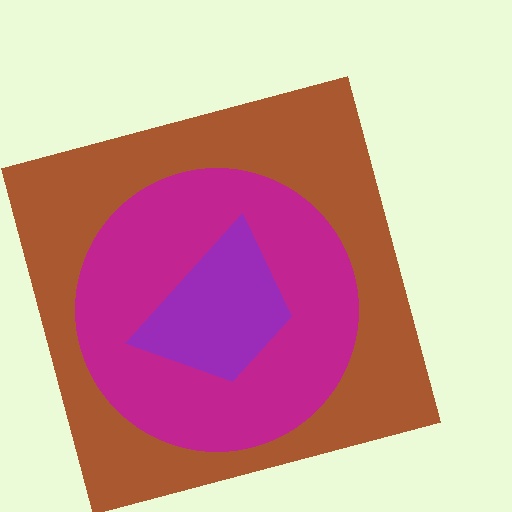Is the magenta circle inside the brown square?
Yes.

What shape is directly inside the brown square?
The magenta circle.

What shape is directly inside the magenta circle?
The purple trapezoid.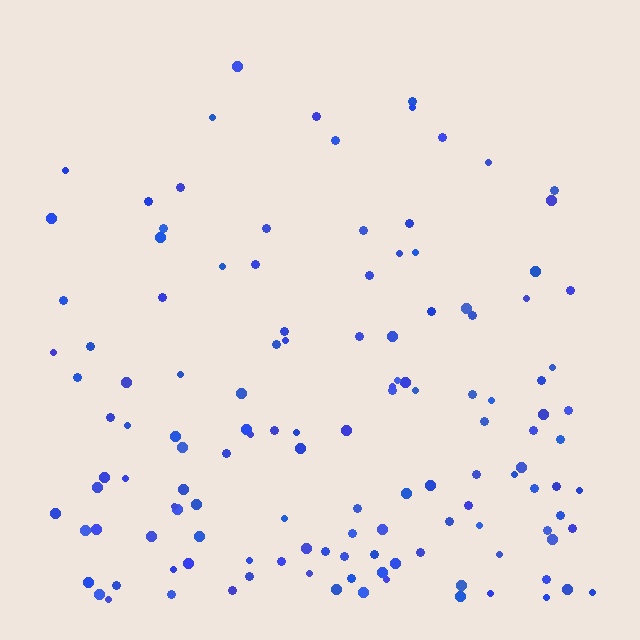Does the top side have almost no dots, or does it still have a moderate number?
Still a moderate number, just noticeably fewer than the bottom.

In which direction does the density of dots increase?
From top to bottom, with the bottom side densest.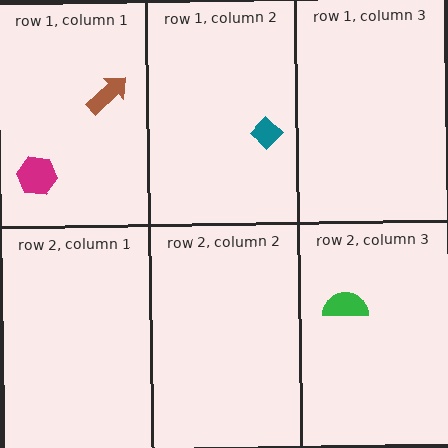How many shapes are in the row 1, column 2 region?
1.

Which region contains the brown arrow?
The row 1, column 1 region.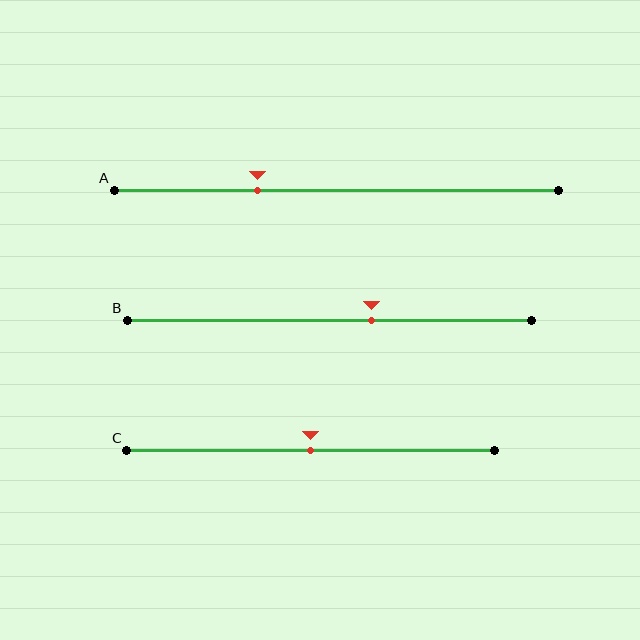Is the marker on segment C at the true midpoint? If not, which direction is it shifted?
Yes, the marker on segment C is at the true midpoint.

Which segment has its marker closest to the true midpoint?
Segment C has its marker closest to the true midpoint.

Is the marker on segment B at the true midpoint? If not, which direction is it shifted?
No, the marker on segment B is shifted to the right by about 11% of the segment length.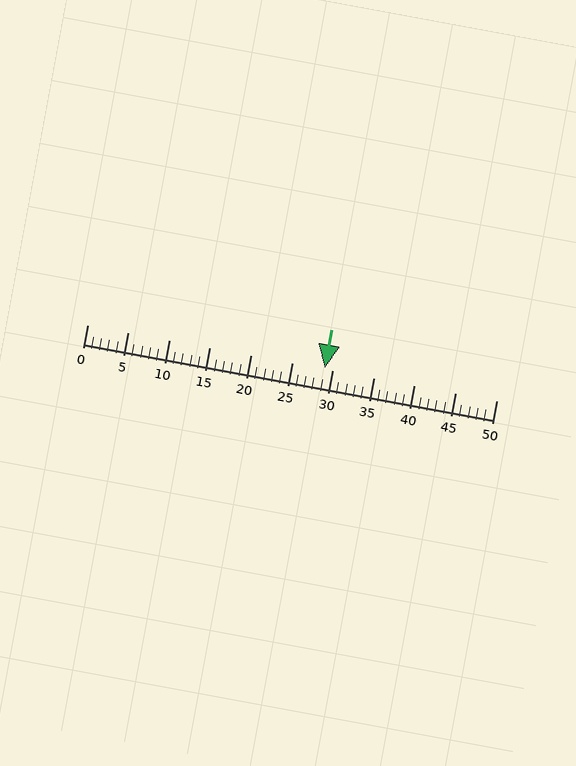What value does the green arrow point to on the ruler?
The green arrow points to approximately 29.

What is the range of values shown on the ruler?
The ruler shows values from 0 to 50.